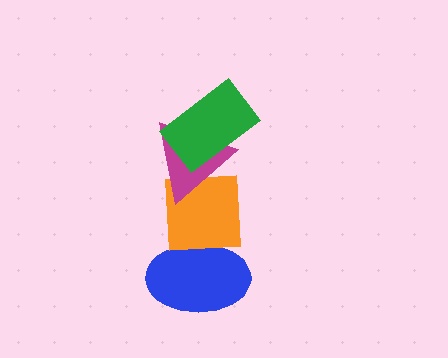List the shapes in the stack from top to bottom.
From top to bottom: the green rectangle, the magenta triangle, the orange square, the blue ellipse.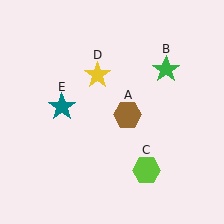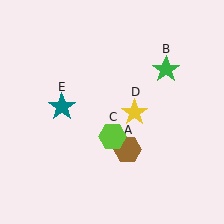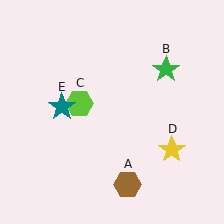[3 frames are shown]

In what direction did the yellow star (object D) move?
The yellow star (object D) moved down and to the right.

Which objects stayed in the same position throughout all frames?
Green star (object B) and teal star (object E) remained stationary.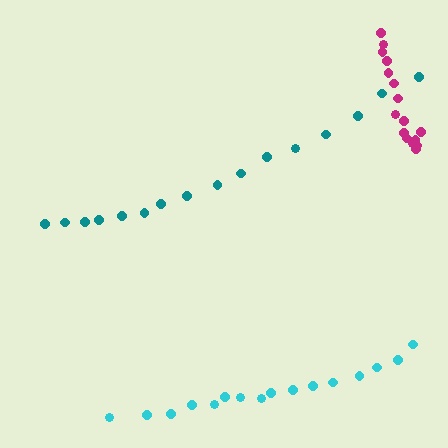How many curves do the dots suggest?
There are 3 distinct paths.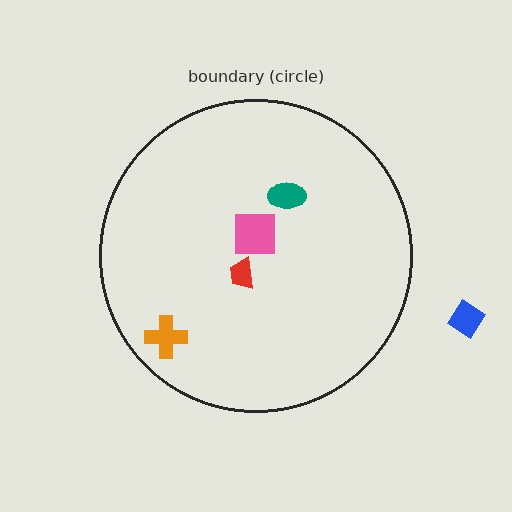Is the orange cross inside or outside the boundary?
Inside.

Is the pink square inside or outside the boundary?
Inside.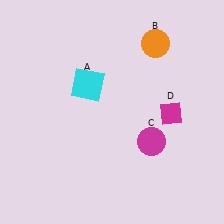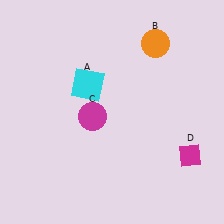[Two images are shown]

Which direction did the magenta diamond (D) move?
The magenta diamond (D) moved down.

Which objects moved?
The objects that moved are: the magenta circle (C), the magenta diamond (D).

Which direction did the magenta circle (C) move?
The magenta circle (C) moved left.